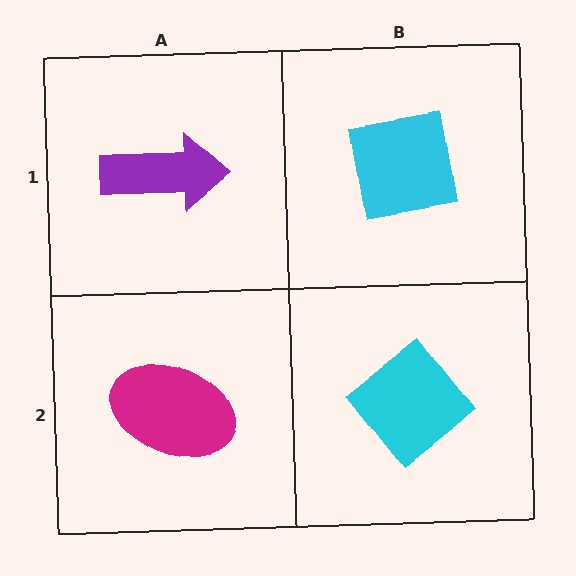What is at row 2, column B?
A cyan diamond.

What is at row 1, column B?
A cyan square.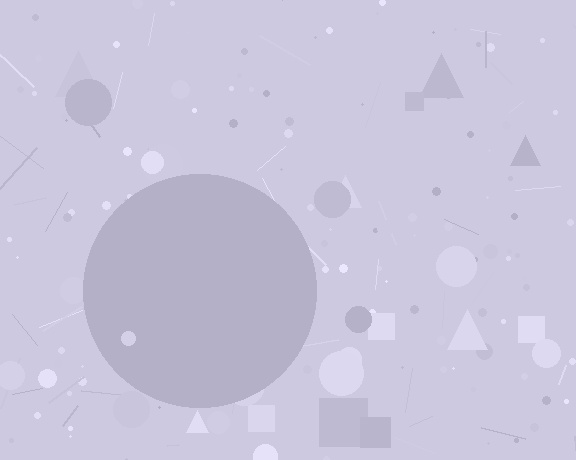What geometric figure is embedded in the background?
A circle is embedded in the background.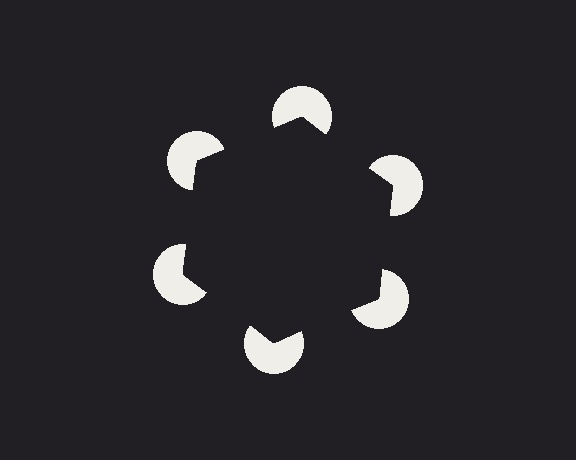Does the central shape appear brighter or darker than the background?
It typically appears slightly darker than the background, even though no actual brightness change is drawn.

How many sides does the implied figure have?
6 sides.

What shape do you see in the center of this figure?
An illusory hexagon — its edges are inferred from the aligned wedge cuts in the pac-man discs, not physically drawn.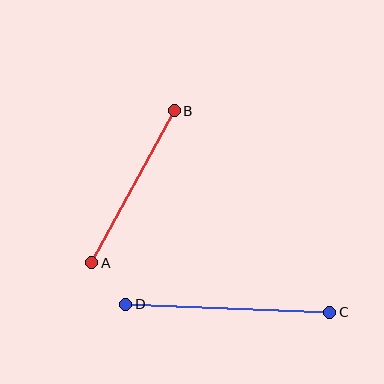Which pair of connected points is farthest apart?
Points C and D are farthest apart.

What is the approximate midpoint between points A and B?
The midpoint is at approximately (133, 187) pixels.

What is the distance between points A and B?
The distance is approximately 173 pixels.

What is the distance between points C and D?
The distance is approximately 204 pixels.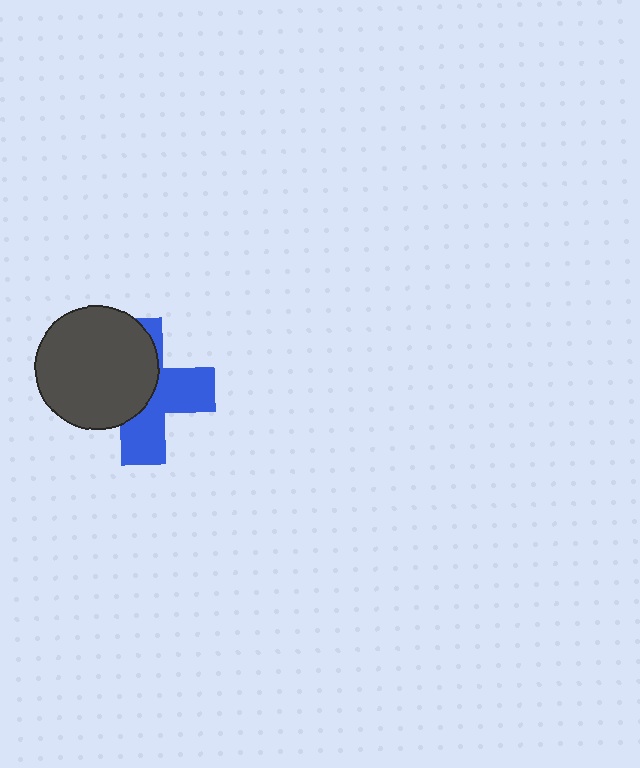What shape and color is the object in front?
The object in front is a dark gray circle.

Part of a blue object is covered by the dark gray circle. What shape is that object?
It is a cross.